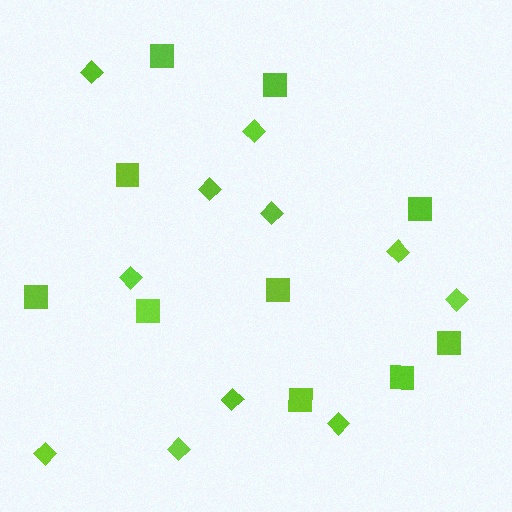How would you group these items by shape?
There are 2 groups: one group of diamonds (11) and one group of squares (10).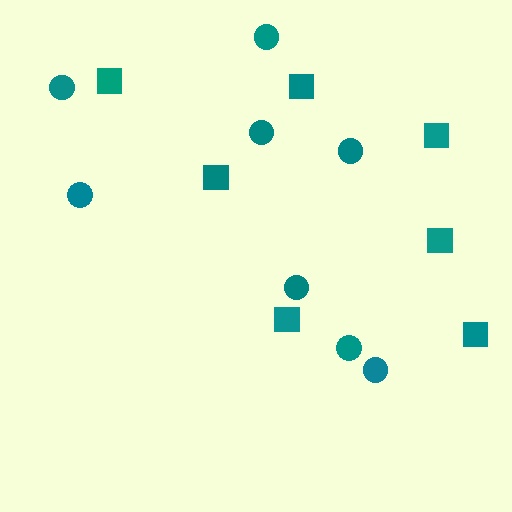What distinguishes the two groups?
There are 2 groups: one group of squares (7) and one group of circles (8).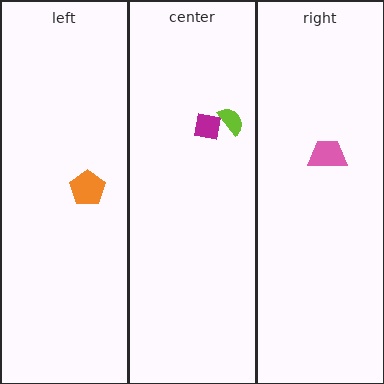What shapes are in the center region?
The magenta square, the lime semicircle.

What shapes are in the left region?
The orange pentagon.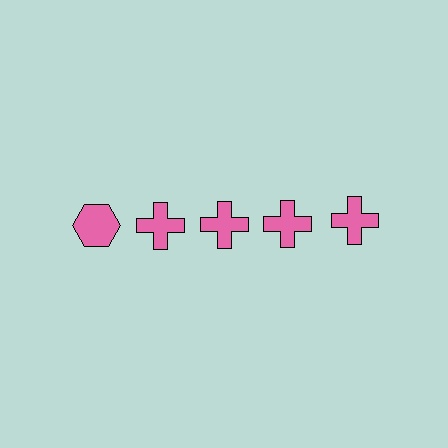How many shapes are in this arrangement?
There are 5 shapes arranged in a grid pattern.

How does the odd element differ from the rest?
It has a different shape: hexagon instead of cross.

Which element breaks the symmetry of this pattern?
The pink hexagon in the top row, leftmost column breaks the symmetry. All other shapes are pink crosses.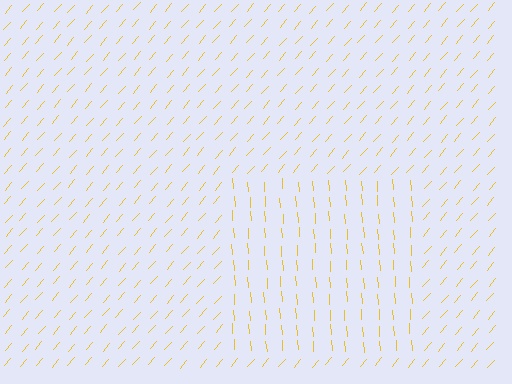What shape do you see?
I see a rectangle.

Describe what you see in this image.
The image is filled with small yellow line segments. A rectangle region in the image has lines oriented differently from the surrounding lines, creating a visible texture boundary.